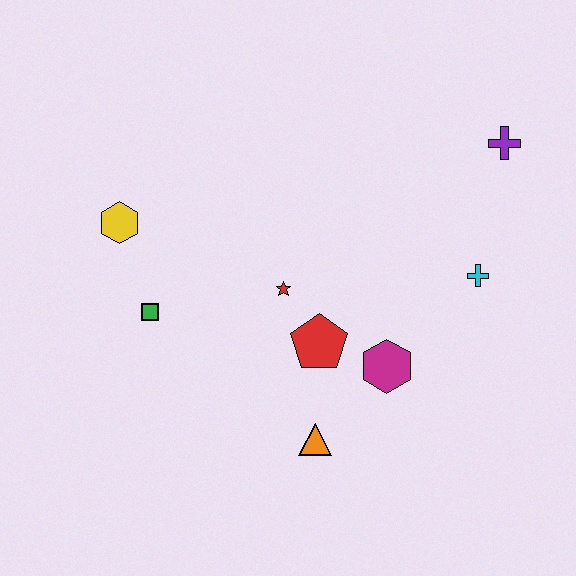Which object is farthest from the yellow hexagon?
The purple cross is farthest from the yellow hexagon.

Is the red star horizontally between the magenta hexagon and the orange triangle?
No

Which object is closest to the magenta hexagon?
The red pentagon is closest to the magenta hexagon.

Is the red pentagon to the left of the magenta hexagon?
Yes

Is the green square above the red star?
No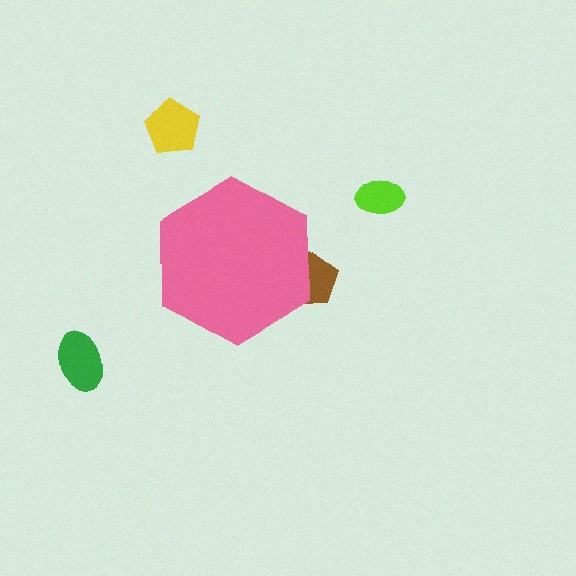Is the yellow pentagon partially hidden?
No, the yellow pentagon is fully visible.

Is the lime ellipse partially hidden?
No, the lime ellipse is fully visible.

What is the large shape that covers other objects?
A pink hexagon.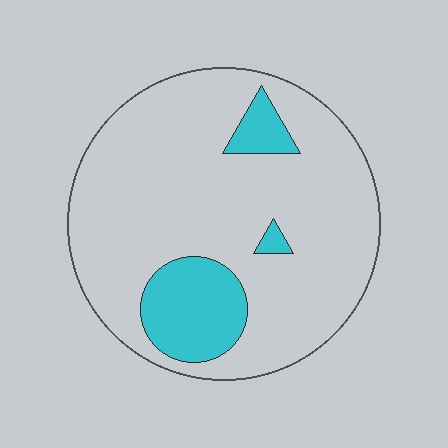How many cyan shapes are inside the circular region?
3.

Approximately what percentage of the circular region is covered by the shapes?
Approximately 15%.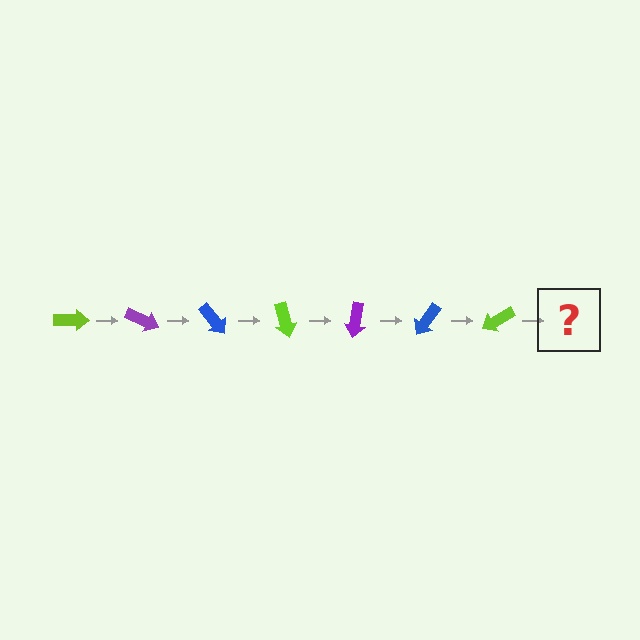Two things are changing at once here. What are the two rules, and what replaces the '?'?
The two rules are that it rotates 25 degrees each step and the color cycles through lime, purple, and blue. The '?' should be a purple arrow, rotated 175 degrees from the start.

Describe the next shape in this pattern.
It should be a purple arrow, rotated 175 degrees from the start.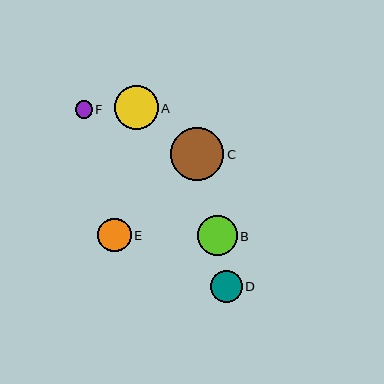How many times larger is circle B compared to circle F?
Circle B is approximately 2.3 times the size of circle F.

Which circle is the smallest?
Circle F is the smallest with a size of approximately 17 pixels.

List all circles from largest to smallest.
From largest to smallest: C, A, B, E, D, F.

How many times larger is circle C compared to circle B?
Circle C is approximately 1.4 times the size of circle B.